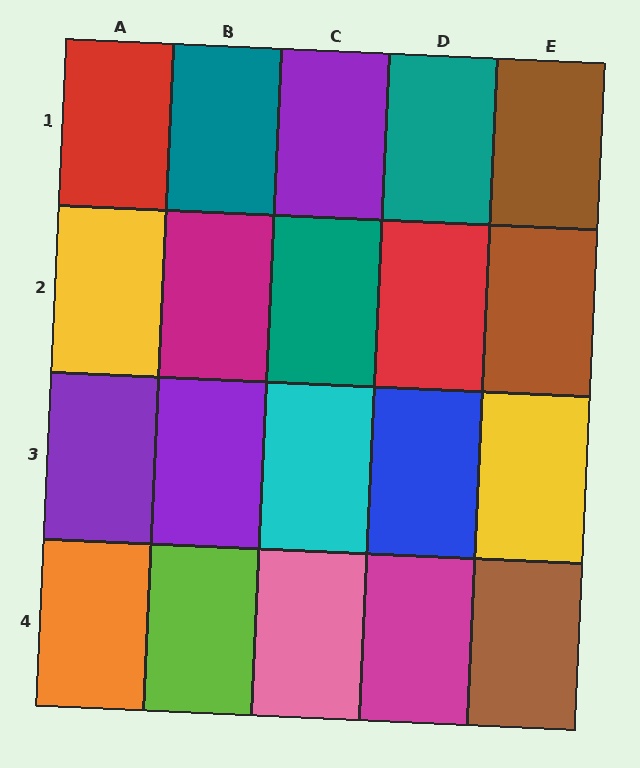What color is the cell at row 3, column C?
Cyan.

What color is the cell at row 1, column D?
Teal.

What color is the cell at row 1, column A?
Red.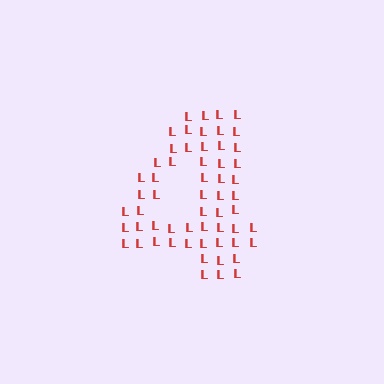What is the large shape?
The large shape is the digit 4.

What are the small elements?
The small elements are letter L's.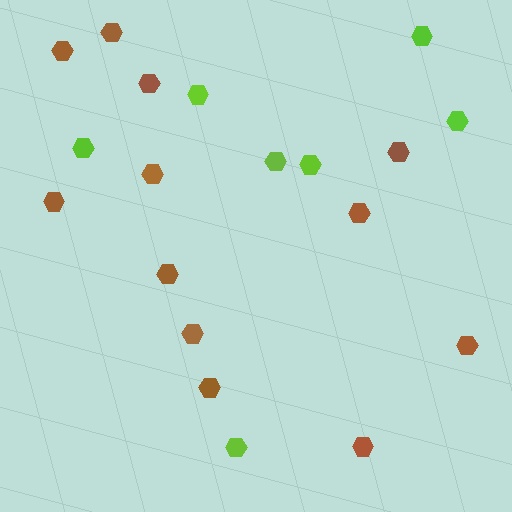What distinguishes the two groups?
There are 2 groups: one group of brown hexagons (12) and one group of lime hexagons (7).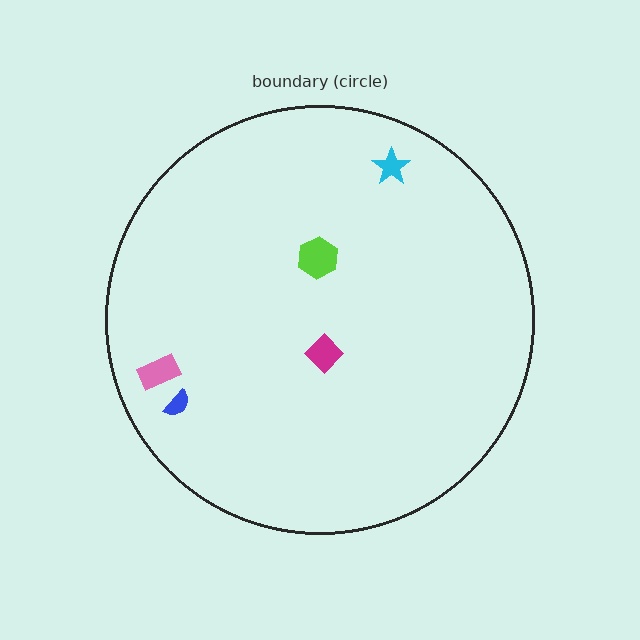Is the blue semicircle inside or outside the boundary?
Inside.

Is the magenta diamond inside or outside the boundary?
Inside.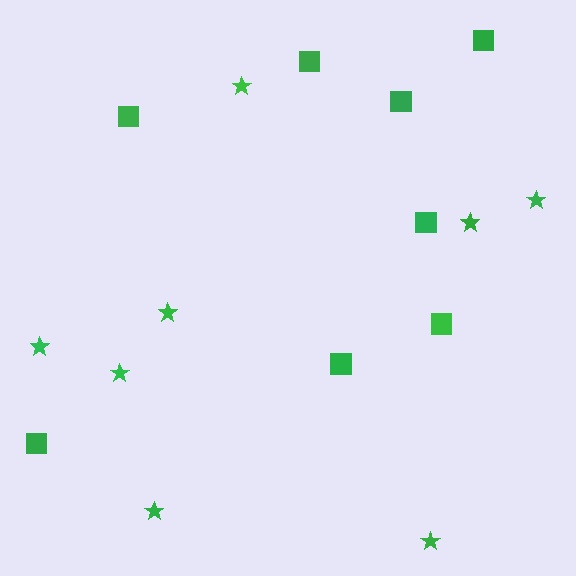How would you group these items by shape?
There are 2 groups: one group of squares (8) and one group of stars (8).